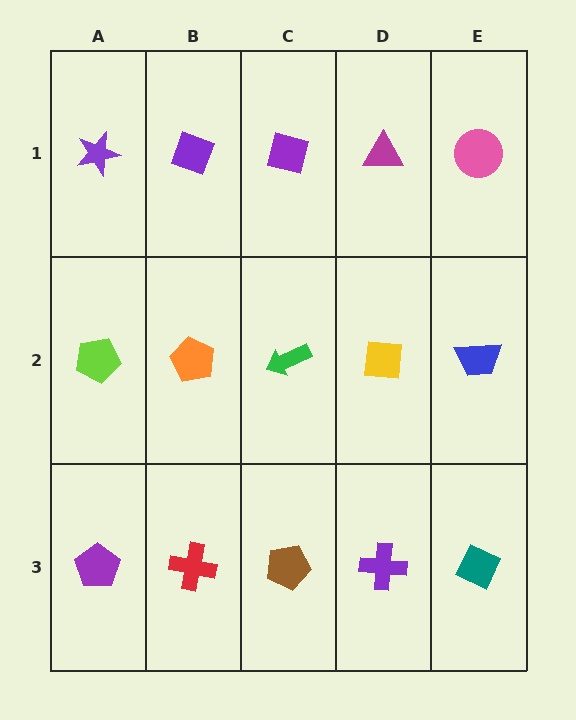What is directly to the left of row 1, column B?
A purple star.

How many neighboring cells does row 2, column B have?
4.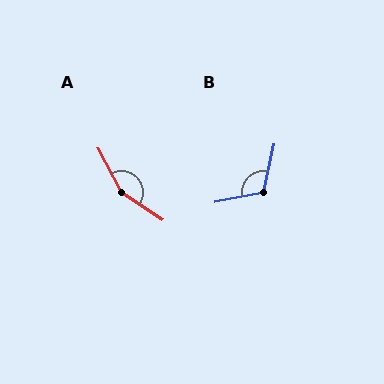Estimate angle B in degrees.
Approximately 112 degrees.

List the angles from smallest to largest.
B (112°), A (152°).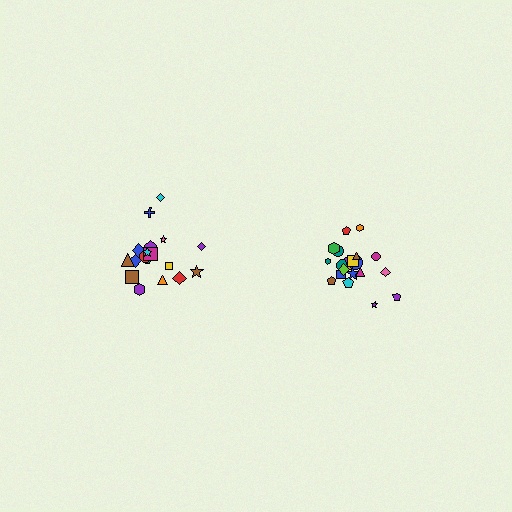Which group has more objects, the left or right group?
The right group.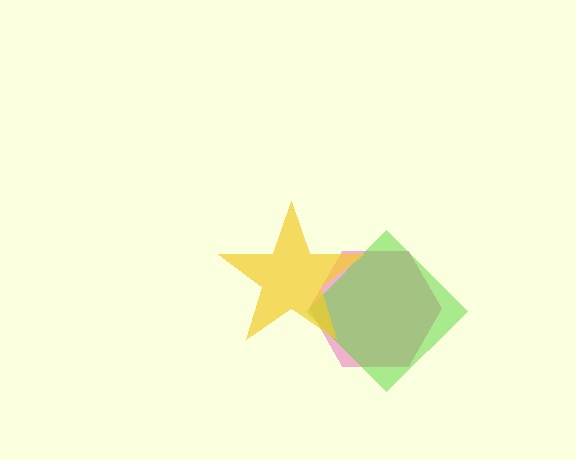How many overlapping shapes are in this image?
There are 3 overlapping shapes in the image.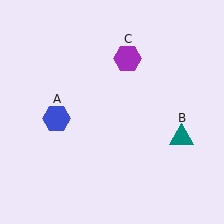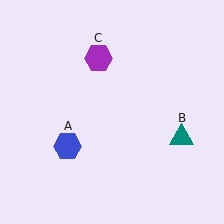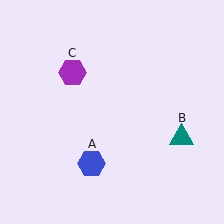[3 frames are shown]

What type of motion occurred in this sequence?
The blue hexagon (object A), purple hexagon (object C) rotated counterclockwise around the center of the scene.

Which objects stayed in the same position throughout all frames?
Teal triangle (object B) remained stationary.